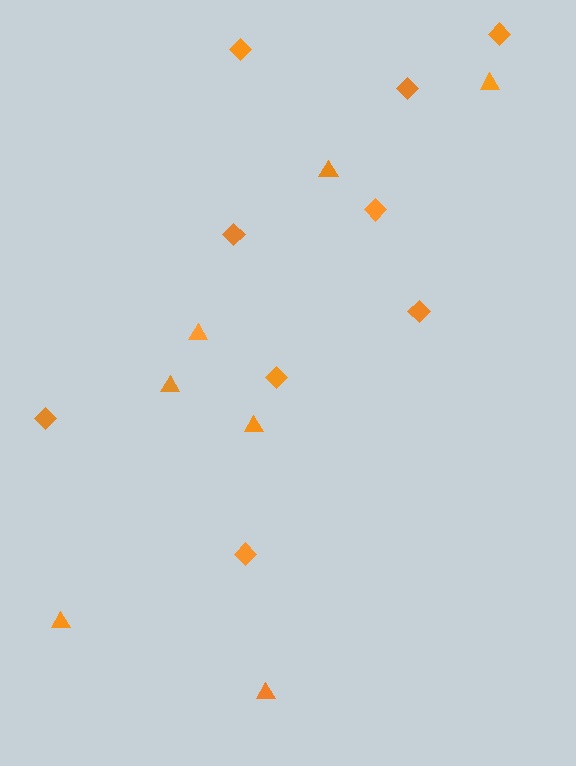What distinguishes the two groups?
There are 2 groups: one group of triangles (7) and one group of diamonds (9).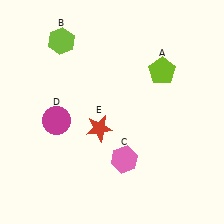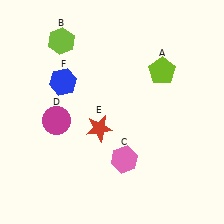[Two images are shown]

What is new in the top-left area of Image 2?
A blue hexagon (F) was added in the top-left area of Image 2.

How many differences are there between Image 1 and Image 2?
There is 1 difference between the two images.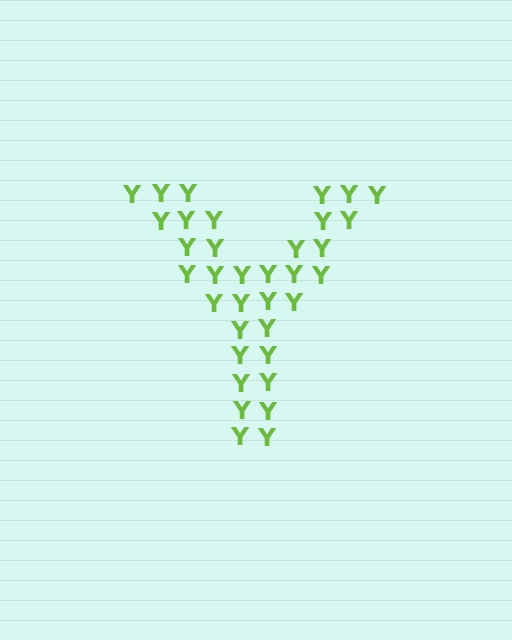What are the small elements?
The small elements are letter Y's.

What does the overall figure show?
The overall figure shows the letter Y.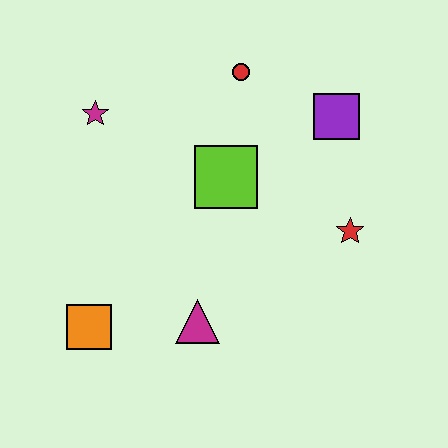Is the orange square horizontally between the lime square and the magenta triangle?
No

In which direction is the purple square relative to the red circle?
The purple square is to the right of the red circle.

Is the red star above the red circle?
No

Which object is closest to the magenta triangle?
The orange square is closest to the magenta triangle.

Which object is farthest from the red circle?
The orange square is farthest from the red circle.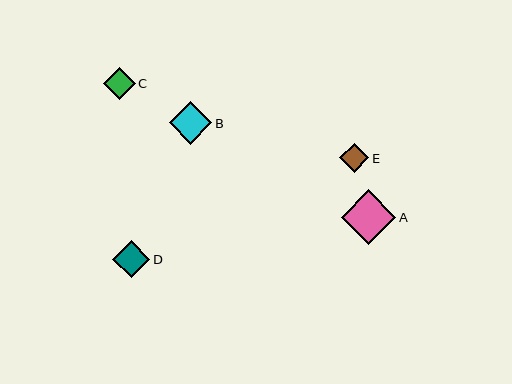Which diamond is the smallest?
Diamond E is the smallest with a size of approximately 29 pixels.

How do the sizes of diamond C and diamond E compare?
Diamond C and diamond E are approximately the same size.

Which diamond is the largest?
Diamond A is the largest with a size of approximately 55 pixels.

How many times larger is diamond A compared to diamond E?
Diamond A is approximately 1.9 times the size of diamond E.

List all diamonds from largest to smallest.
From largest to smallest: A, B, D, C, E.